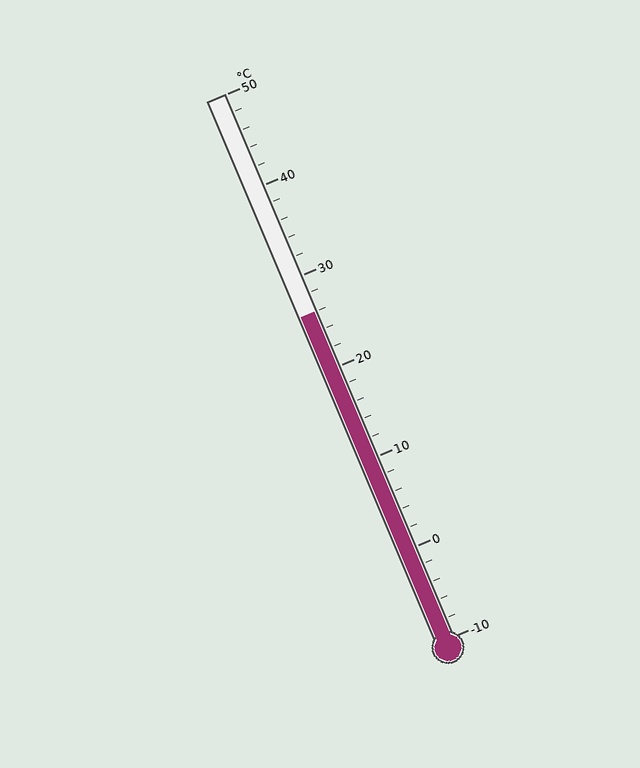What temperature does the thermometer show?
The thermometer shows approximately 26°C.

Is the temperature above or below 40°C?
The temperature is below 40°C.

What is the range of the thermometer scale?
The thermometer scale ranges from -10°C to 50°C.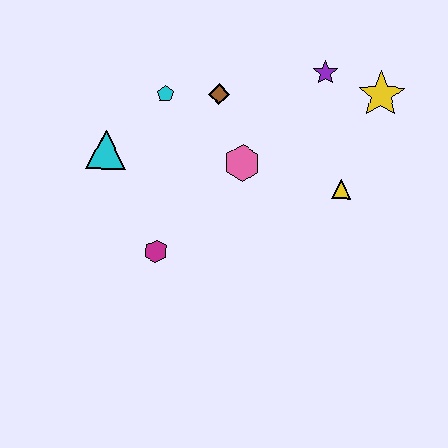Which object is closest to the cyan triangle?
The cyan pentagon is closest to the cyan triangle.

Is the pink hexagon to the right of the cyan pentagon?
Yes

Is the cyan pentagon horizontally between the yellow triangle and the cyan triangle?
Yes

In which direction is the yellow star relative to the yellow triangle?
The yellow star is above the yellow triangle.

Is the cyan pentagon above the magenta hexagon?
Yes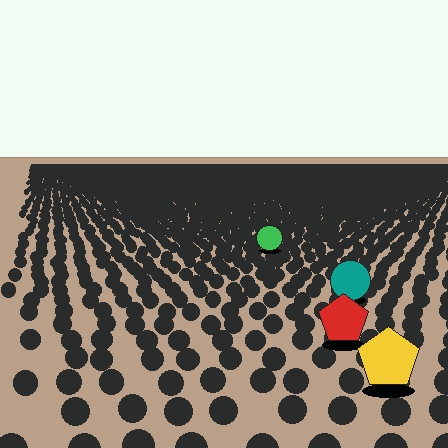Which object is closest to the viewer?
The yellow pentagon is closest. The texture marks near it are larger and more spread out.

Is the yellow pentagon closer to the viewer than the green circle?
Yes. The yellow pentagon is closer — you can tell from the texture gradient: the ground texture is coarser near it.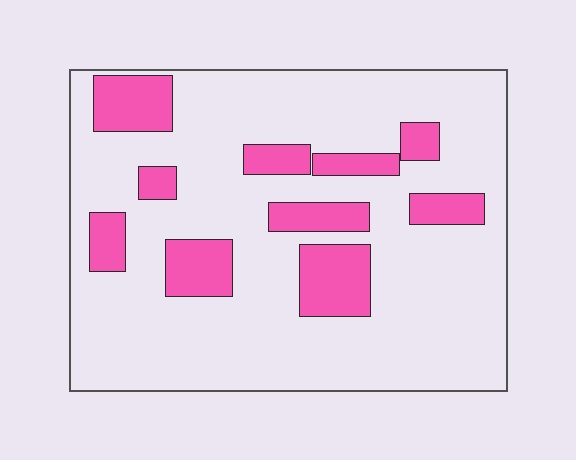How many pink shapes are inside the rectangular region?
10.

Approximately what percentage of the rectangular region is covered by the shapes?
Approximately 20%.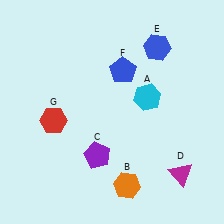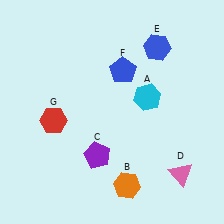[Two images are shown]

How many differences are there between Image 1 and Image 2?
There is 1 difference between the two images.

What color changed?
The triangle (D) changed from magenta in Image 1 to pink in Image 2.